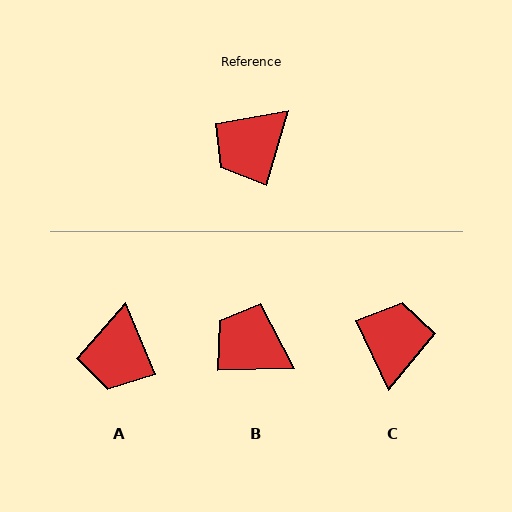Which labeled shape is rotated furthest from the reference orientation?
C, about 139 degrees away.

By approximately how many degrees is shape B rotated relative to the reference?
Approximately 72 degrees clockwise.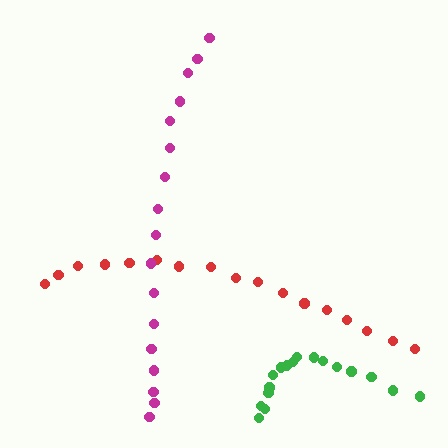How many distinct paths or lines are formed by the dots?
There are 3 distinct paths.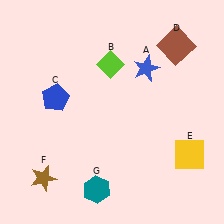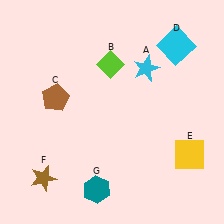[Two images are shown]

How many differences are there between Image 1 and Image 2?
There are 3 differences between the two images.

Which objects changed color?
A changed from blue to cyan. C changed from blue to brown. D changed from brown to cyan.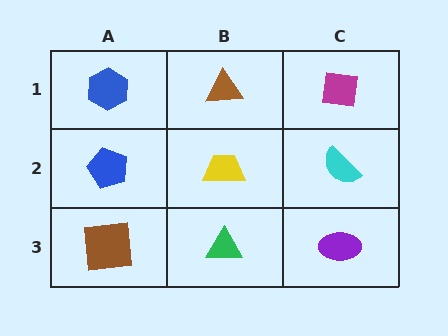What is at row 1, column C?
A magenta square.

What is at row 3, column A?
A brown square.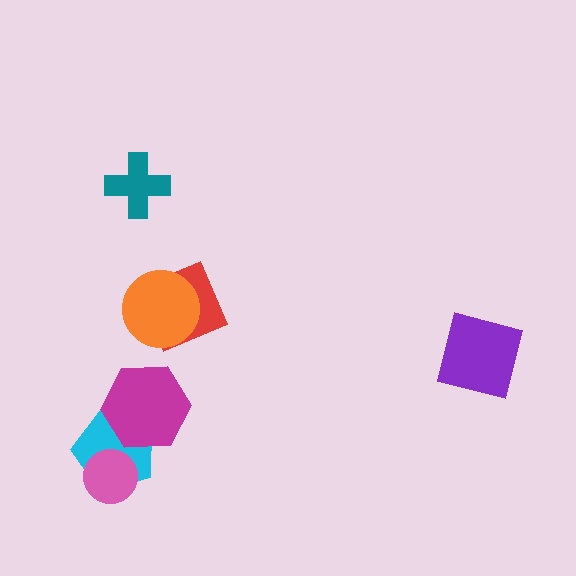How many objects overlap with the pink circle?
1 object overlaps with the pink circle.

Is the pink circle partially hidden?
No, no other shape covers it.